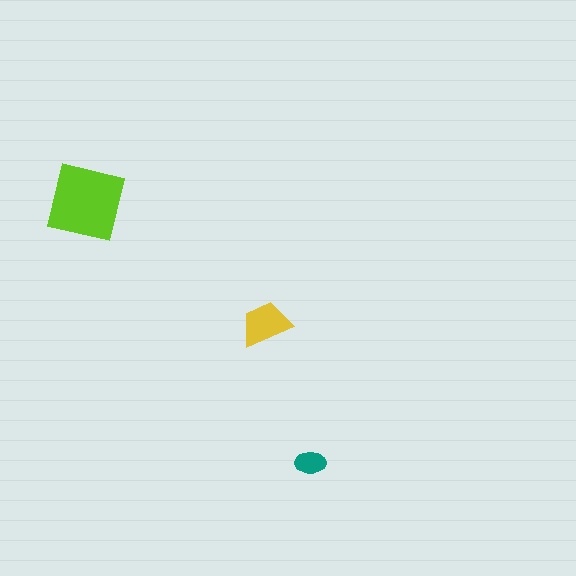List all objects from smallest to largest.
The teal ellipse, the yellow trapezoid, the lime square.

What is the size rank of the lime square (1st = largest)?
1st.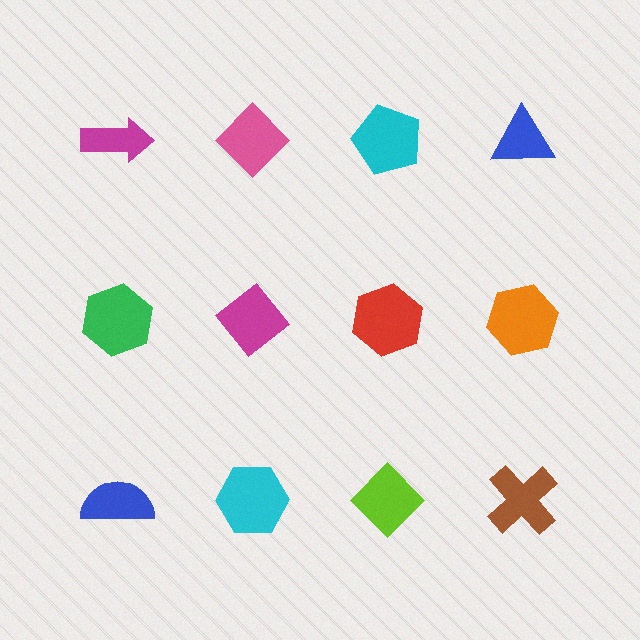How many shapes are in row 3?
4 shapes.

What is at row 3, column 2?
A cyan hexagon.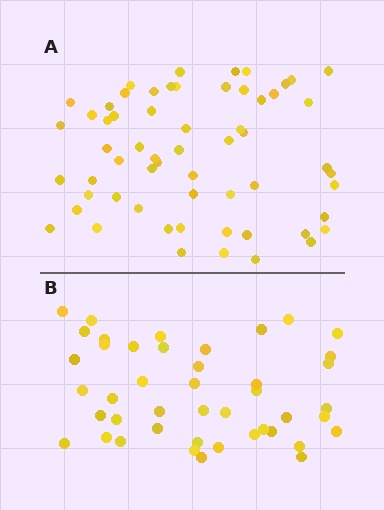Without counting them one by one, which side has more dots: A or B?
Region A (the top region) has more dots.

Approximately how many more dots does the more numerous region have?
Region A has approximately 15 more dots than region B.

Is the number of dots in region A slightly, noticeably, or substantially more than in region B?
Region A has noticeably more, but not dramatically so. The ratio is roughly 1.4 to 1.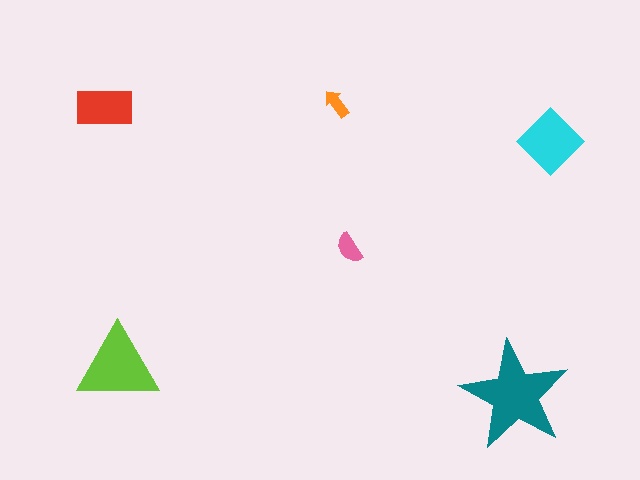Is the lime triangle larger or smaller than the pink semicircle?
Larger.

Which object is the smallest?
The orange arrow.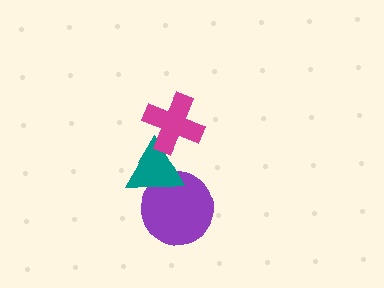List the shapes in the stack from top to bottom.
From top to bottom: the magenta cross, the teal triangle, the purple circle.